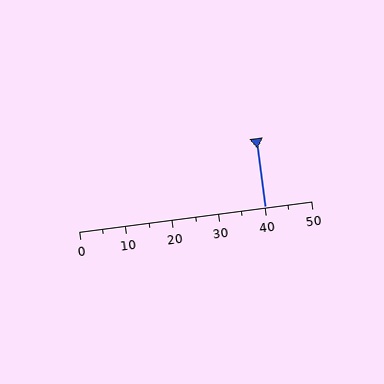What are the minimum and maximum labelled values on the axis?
The axis runs from 0 to 50.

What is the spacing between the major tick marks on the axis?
The major ticks are spaced 10 apart.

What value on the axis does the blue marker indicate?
The marker indicates approximately 40.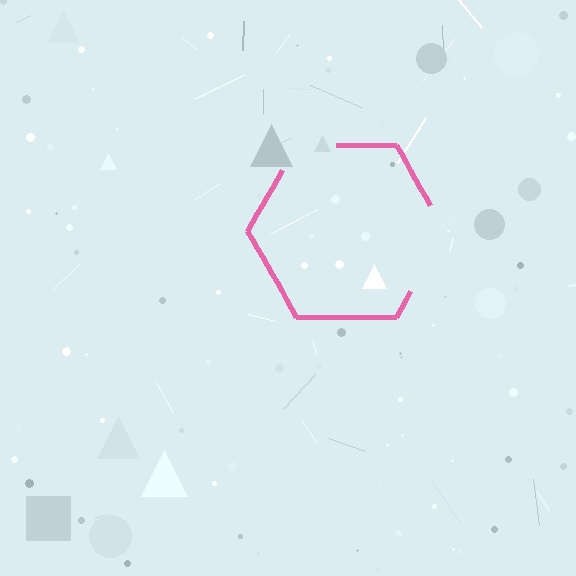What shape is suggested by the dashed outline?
The dashed outline suggests a hexagon.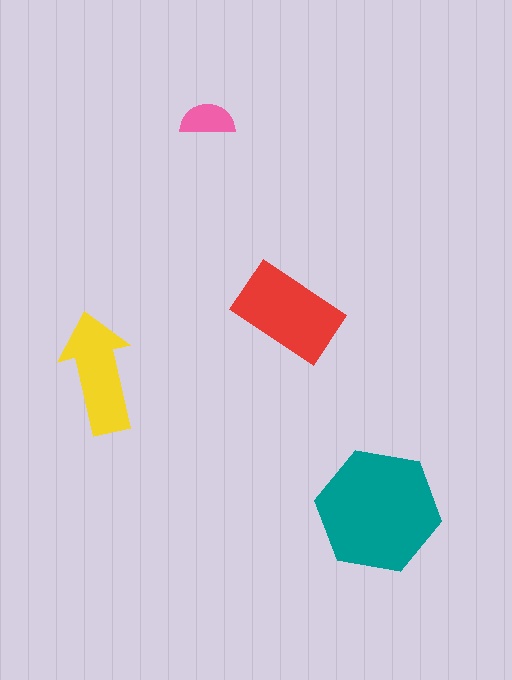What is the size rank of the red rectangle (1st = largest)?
2nd.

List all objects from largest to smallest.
The teal hexagon, the red rectangle, the yellow arrow, the pink semicircle.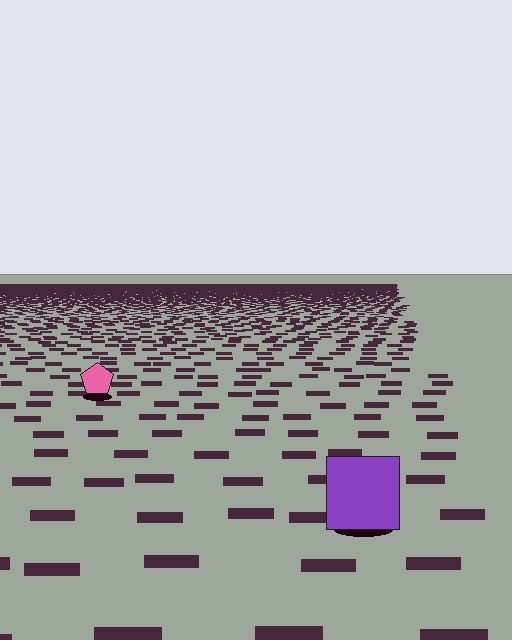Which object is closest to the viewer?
The purple square is closest. The texture marks near it are larger and more spread out.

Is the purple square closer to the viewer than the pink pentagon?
Yes. The purple square is closer — you can tell from the texture gradient: the ground texture is coarser near it.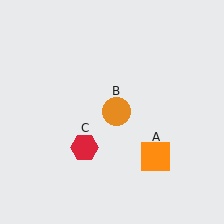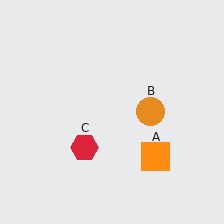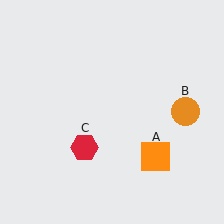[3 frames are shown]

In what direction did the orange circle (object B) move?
The orange circle (object B) moved right.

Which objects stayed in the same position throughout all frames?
Orange square (object A) and red hexagon (object C) remained stationary.